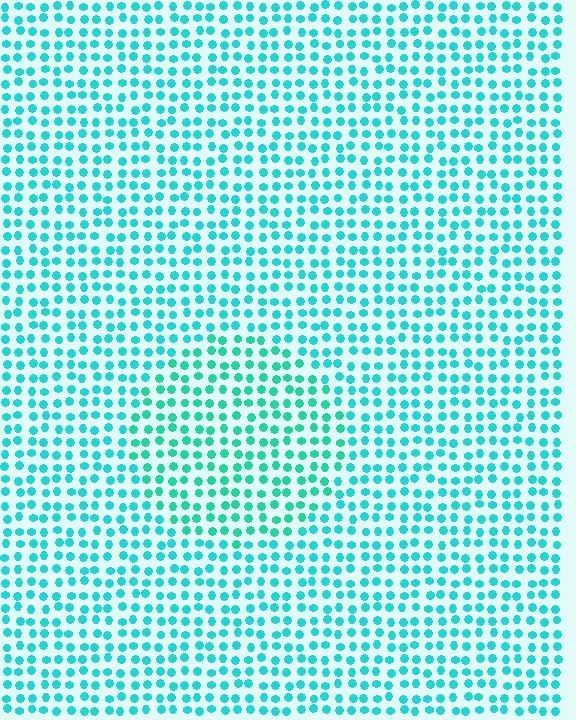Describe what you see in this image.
The image is filled with small cyan elements in a uniform arrangement. A circle-shaped region is visible where the elements are tinted to a slightly different hue, forming a subtle color boundary.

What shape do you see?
I see a circle.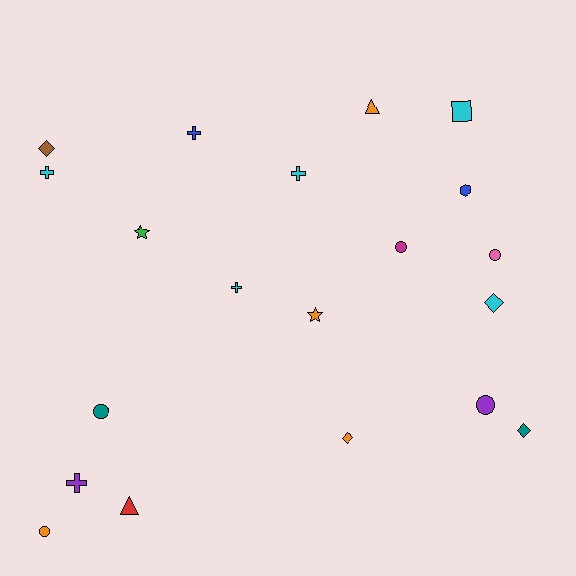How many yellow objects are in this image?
There are no yellow objects.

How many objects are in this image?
There are 20 objects.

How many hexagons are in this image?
There is 1 hexagon.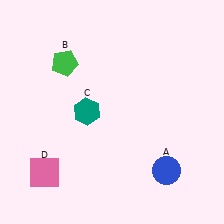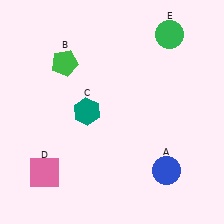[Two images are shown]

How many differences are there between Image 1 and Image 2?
There is 1 difference between the two images.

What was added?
A green circle (E) was added in Image 2.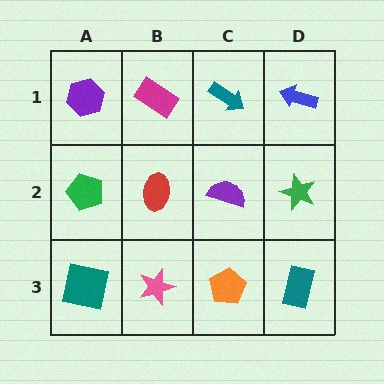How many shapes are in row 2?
4 shapes.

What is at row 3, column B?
A pink star.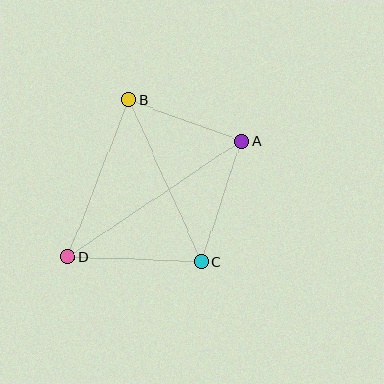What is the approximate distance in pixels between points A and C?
The distance between A and C is approximately 127 pixels.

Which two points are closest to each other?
Points A and B are closest to each other.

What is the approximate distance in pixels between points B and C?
The distance between B and C is approximately 178 pixels.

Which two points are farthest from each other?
Points A and D are farthest from each other.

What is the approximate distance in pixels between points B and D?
The distance between B and D is approximately 168 pixels.